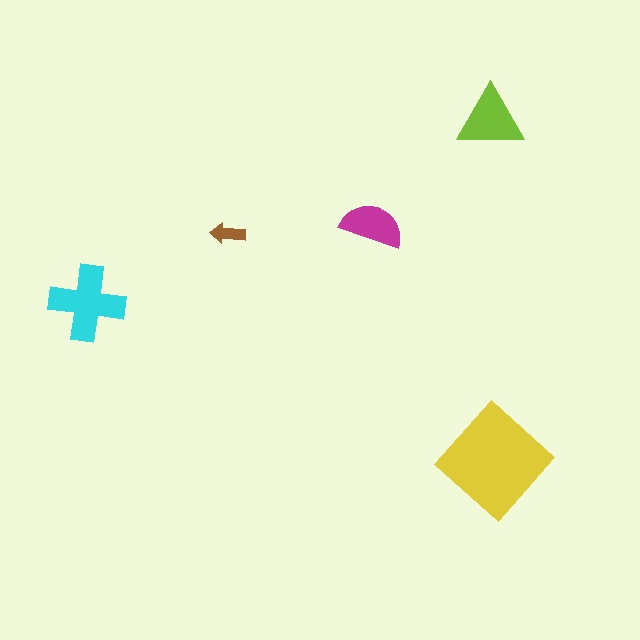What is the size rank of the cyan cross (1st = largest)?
2nd.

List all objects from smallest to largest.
The brown arrow, the magenta semicircle, the lime triangle, the cyan cross, the yellow diamond.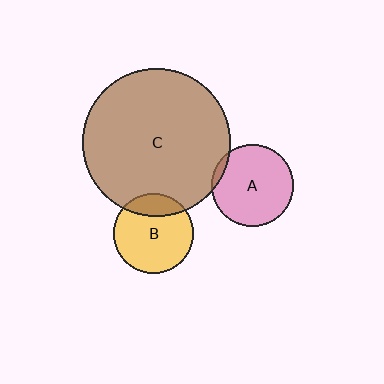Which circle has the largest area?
Circle C (brown).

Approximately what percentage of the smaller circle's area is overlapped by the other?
Approximately 5%.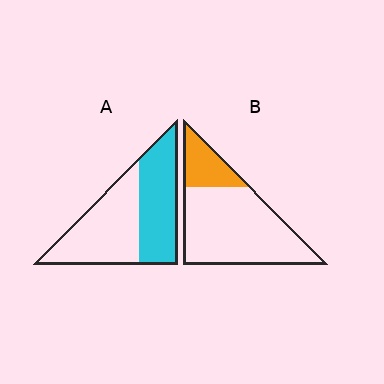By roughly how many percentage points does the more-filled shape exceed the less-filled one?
By roughly 25 percentage points (A over B).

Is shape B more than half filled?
No.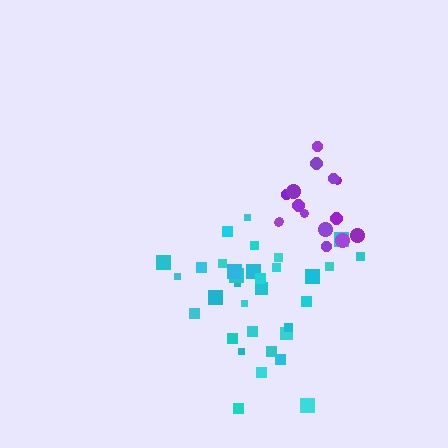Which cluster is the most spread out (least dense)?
Cyan.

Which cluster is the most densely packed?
Purple.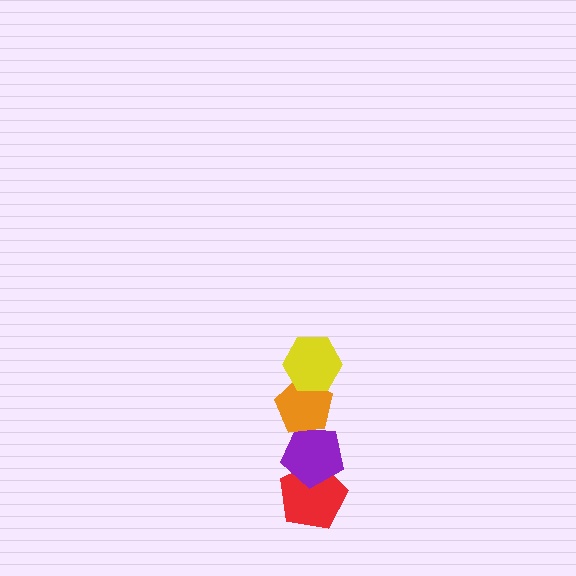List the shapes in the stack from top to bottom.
From top to bottom: the yellow hexagon, the orange pentagon, the purple pentagon, the red pentagon.